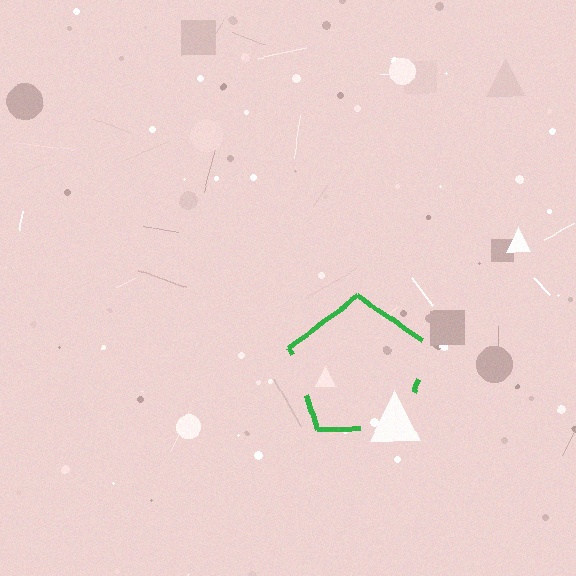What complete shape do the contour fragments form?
The contour fragments form a pentagon.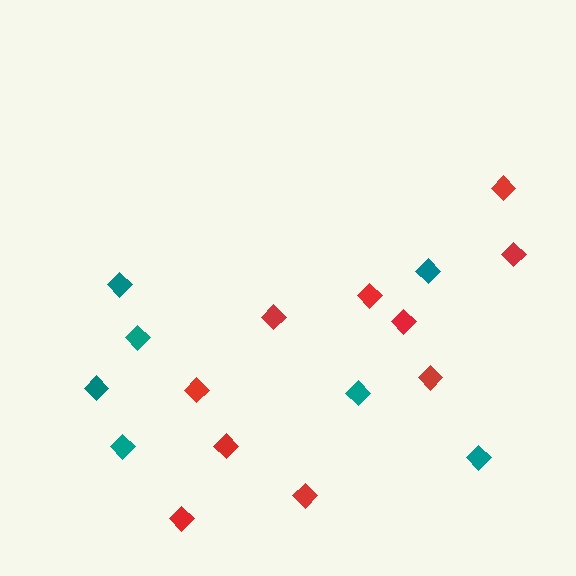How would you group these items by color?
There are 2 groups: one group of teal diamonds (7) and one group of red diamonds (10).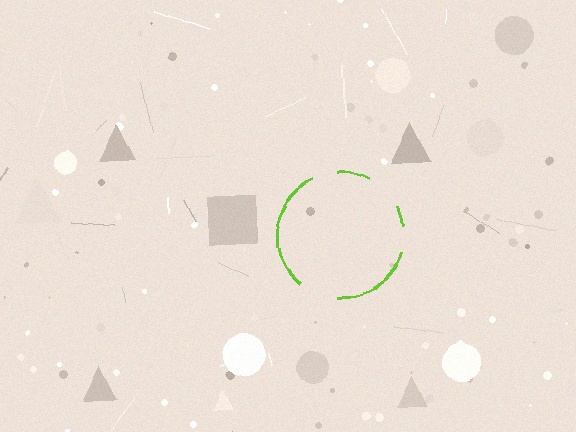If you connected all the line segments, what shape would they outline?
They would outline a circle.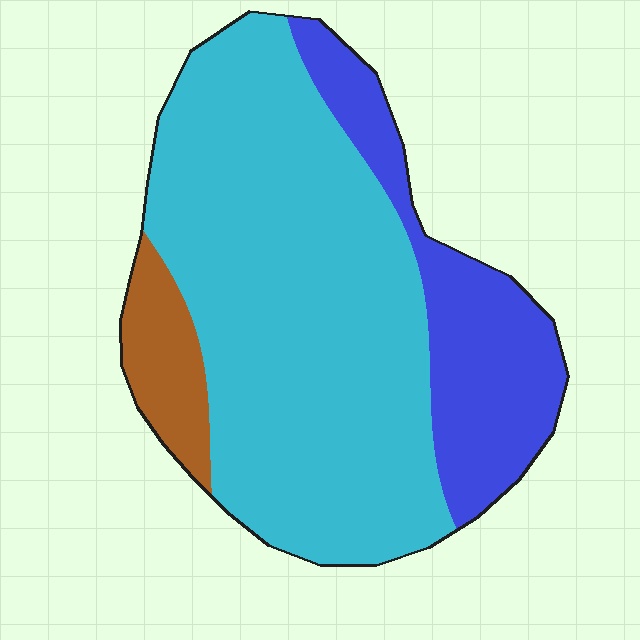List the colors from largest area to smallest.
From largest to smallest: cyan, blue, brown.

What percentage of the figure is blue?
Blue takes up about one quarter (1/4) of the figure.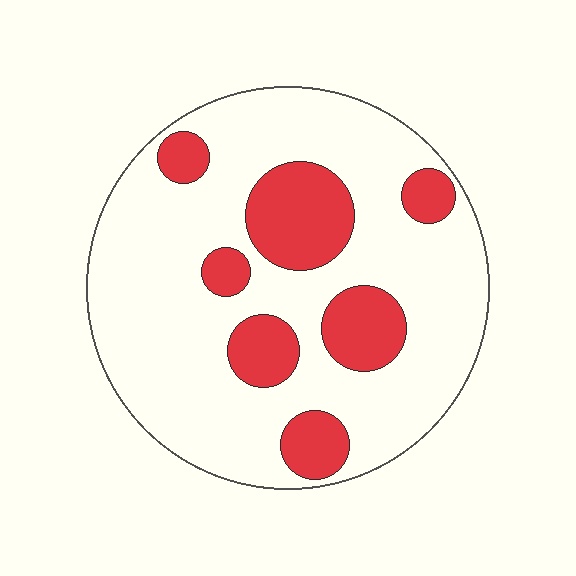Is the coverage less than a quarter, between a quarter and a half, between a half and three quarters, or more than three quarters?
Less than a quarter.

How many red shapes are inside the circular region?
7.